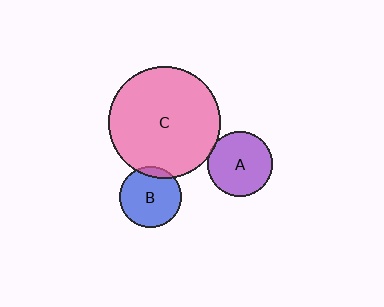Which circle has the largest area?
Circle C (pink).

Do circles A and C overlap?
Yes.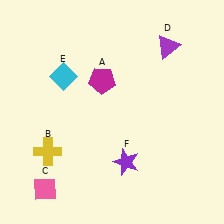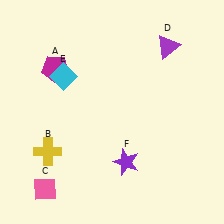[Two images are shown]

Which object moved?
The magenta pentagon (A) moved left.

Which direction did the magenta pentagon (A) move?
The magenta pentagon (A) moved left.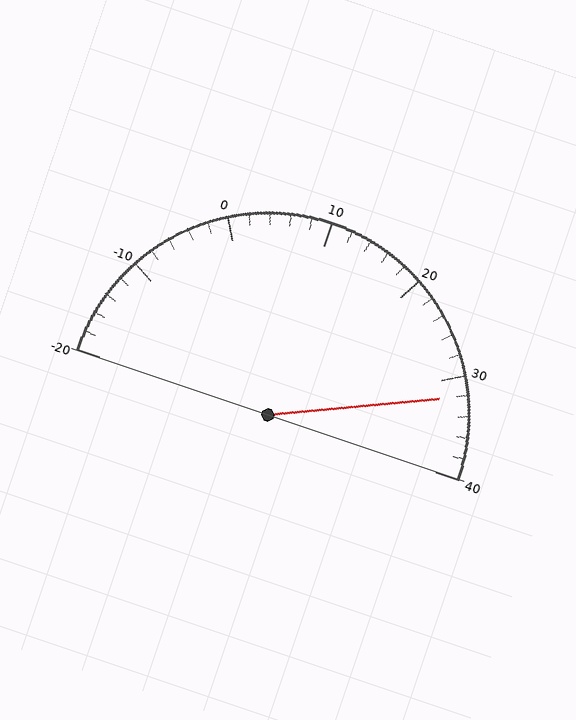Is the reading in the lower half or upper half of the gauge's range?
The reading is in the upper half of the range (-20 to 40).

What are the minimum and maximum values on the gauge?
The gauge ranges from -20 to 40.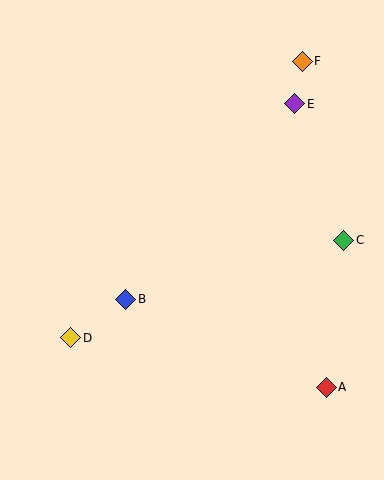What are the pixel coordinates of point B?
Point B is at (126, 299).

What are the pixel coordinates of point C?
Point C is at (344, 240).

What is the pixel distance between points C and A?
The distance between C and A is 148 pixels.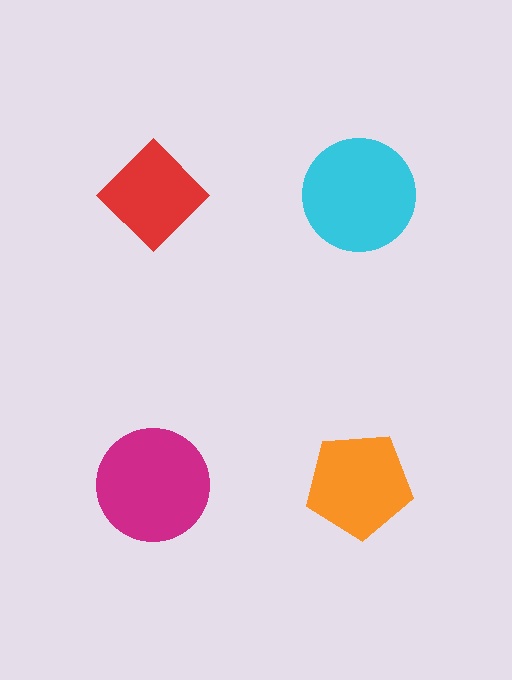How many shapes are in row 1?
2 shapes.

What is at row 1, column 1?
A red diamond.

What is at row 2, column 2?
An orange pentagon.